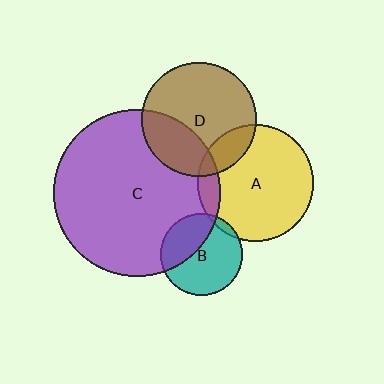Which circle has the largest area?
Circle C (purple).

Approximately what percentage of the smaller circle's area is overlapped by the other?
Approximately 30%.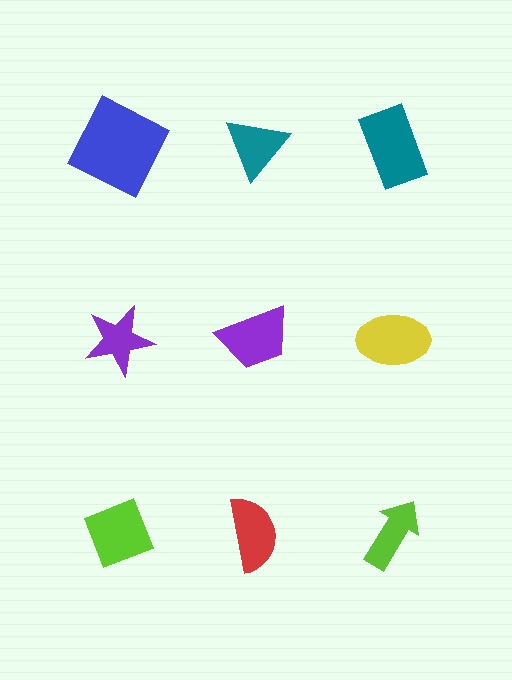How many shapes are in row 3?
3 shapes.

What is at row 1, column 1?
A blue square.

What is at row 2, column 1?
A purple star.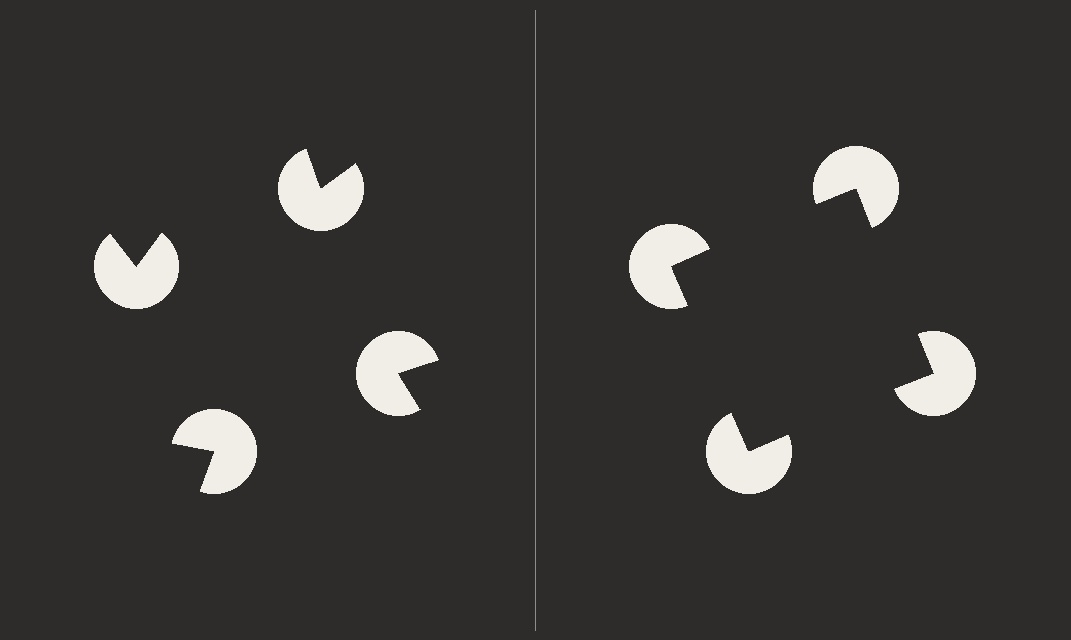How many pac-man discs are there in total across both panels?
8 — 4 on each side.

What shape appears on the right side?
An illusory square.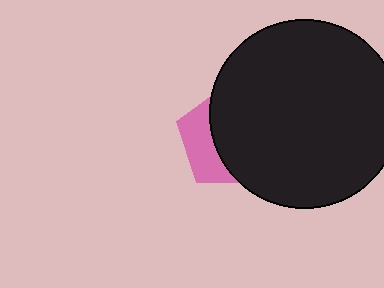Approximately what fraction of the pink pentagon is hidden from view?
Roughly 66% of the pink pentagon is hidden behind the black circle.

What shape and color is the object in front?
The object in front is a black circle.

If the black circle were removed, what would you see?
You would see the complete pink pentagon.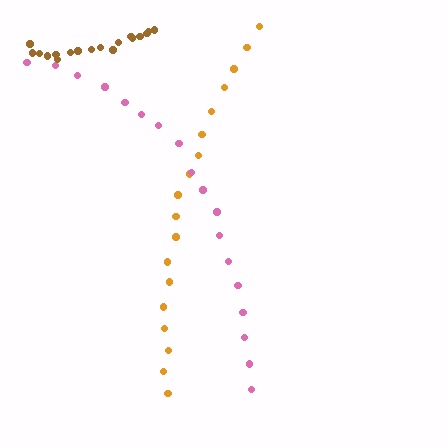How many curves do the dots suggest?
There are 3 distinct paths.